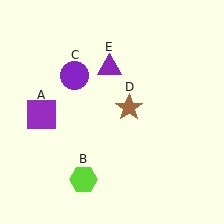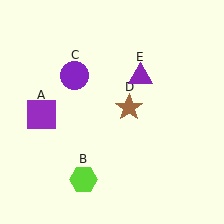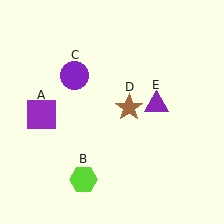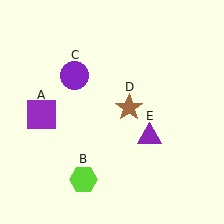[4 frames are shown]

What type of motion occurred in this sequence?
The purple triangle (object E) rotated clockwise around the center of the scene.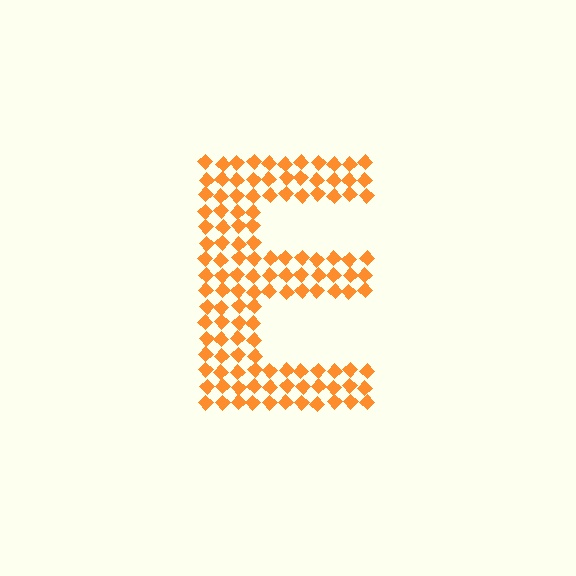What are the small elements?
The small elements are diamonds.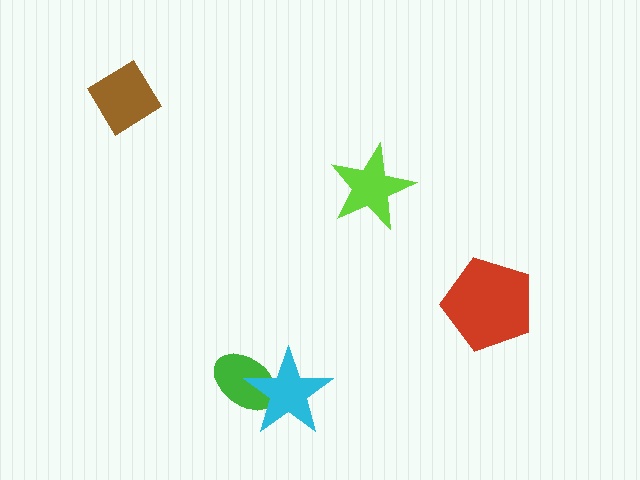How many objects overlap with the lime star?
0 objects overlap with the lime star.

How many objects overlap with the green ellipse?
1 object overlaps with the green ellipse.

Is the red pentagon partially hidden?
No, no other shape covers it.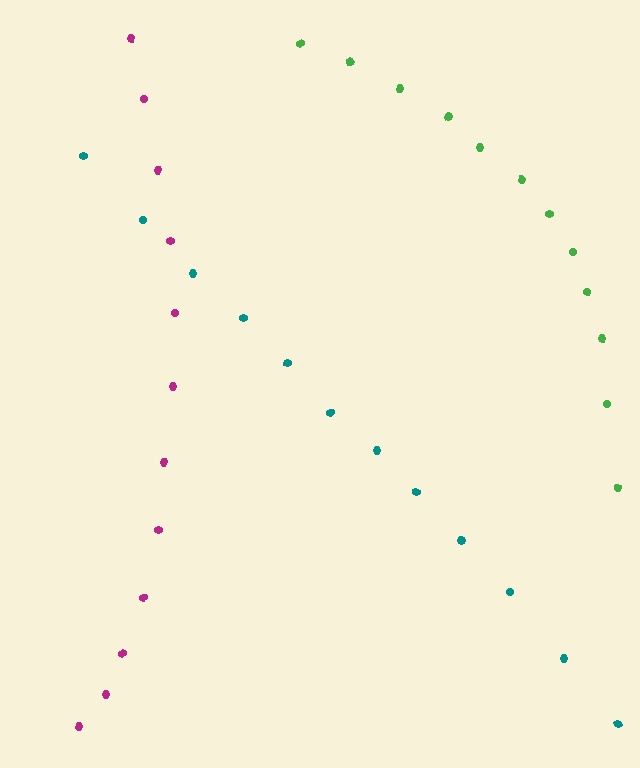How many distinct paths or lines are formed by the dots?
There are 3 distinct paths.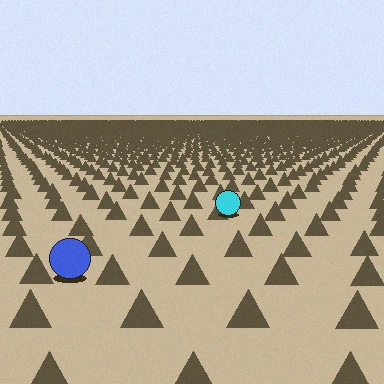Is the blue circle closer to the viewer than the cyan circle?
Yes. The blue circle is closer — you can tell from the texture gradient: the ground texture is coarser near it.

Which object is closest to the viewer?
The blue circle is closest. The texture marks near it are larger and more spread out.